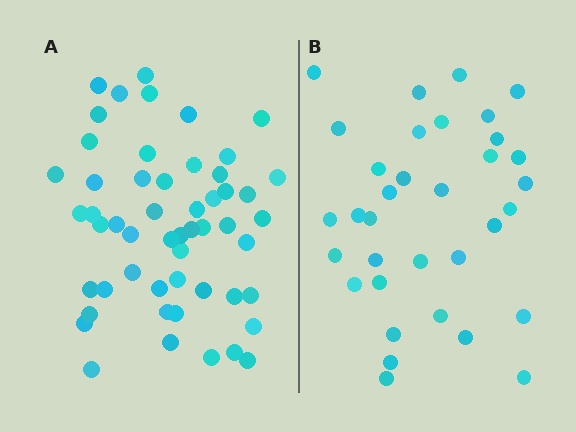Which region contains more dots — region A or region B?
Region A (the left region) has more dots.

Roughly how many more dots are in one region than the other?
Region A has approximately 20 more dots than region B.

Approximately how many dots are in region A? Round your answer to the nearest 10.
About 50 dots. (The exact count is 53, which rounds to 50.)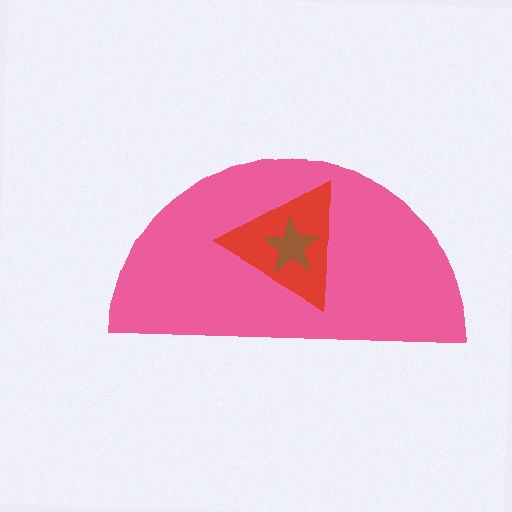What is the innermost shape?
The brown star.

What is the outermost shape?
The pink semicircle.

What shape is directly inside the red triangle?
The brown star.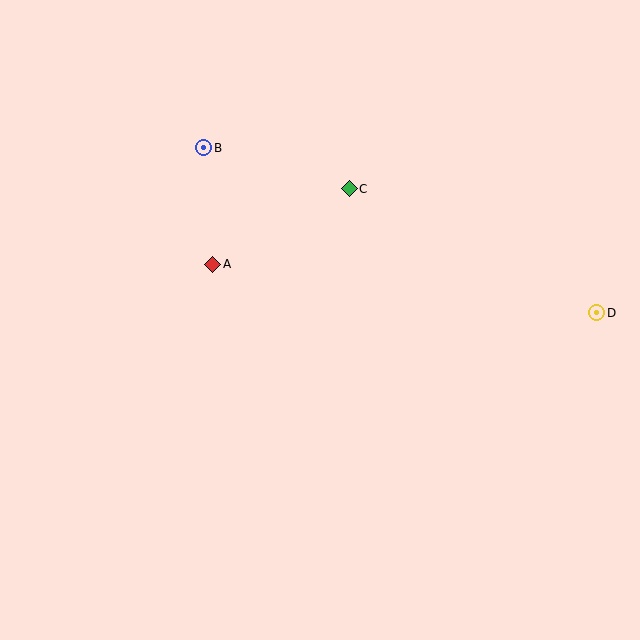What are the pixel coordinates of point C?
Point C is at (349, 189).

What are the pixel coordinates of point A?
Point A is at (213, 264).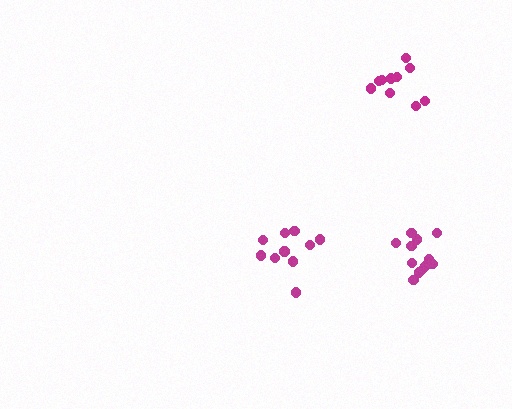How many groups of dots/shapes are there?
There are 3 groups.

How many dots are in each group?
Group 1: 10 dots, Group 2: 11 dots, Group 3: 12 dots (33 total).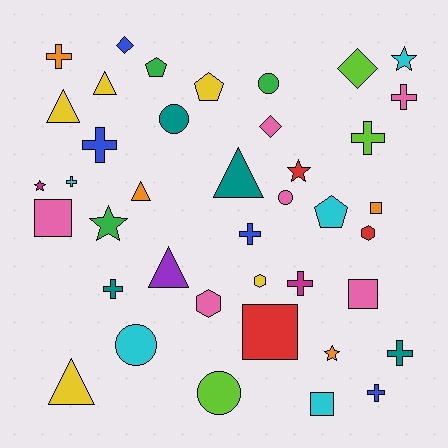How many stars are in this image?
There are 5 stars.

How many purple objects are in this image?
There is 1 purple object.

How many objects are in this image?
There are 40 objects.